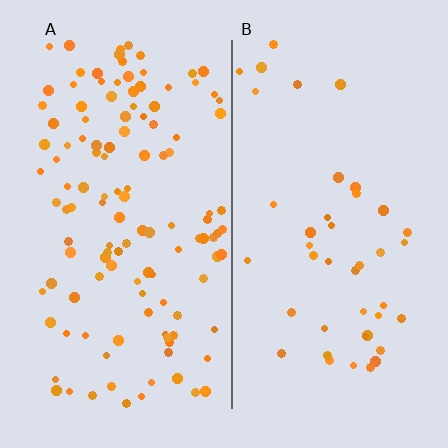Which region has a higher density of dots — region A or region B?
A (the left).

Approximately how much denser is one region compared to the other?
Approximately 2.8× — region A over region B.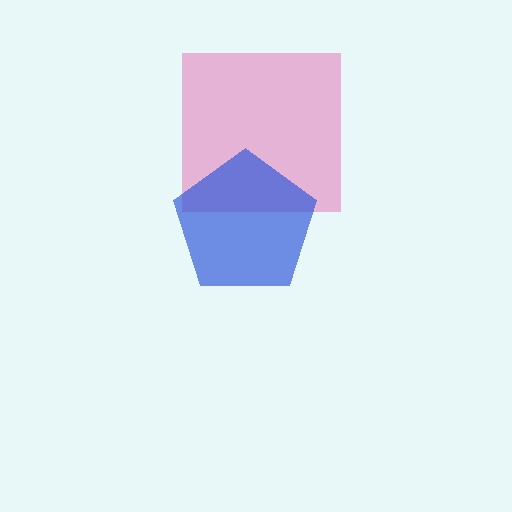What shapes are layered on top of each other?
The layered shapes are: a pink square, a blue pentagon.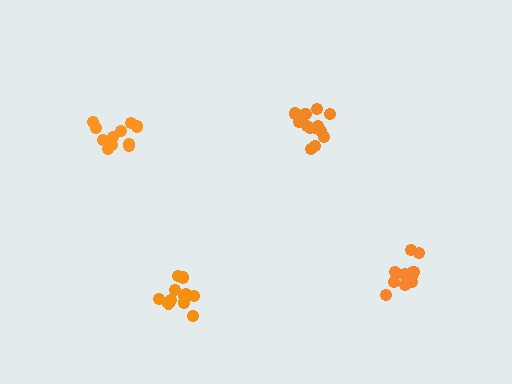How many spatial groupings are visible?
There are 4 spatial groupings.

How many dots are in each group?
Group 1: 12 dots, Group 2: 14 dots, Group 3: 11 dots, Group 4: 11 dots (48 total).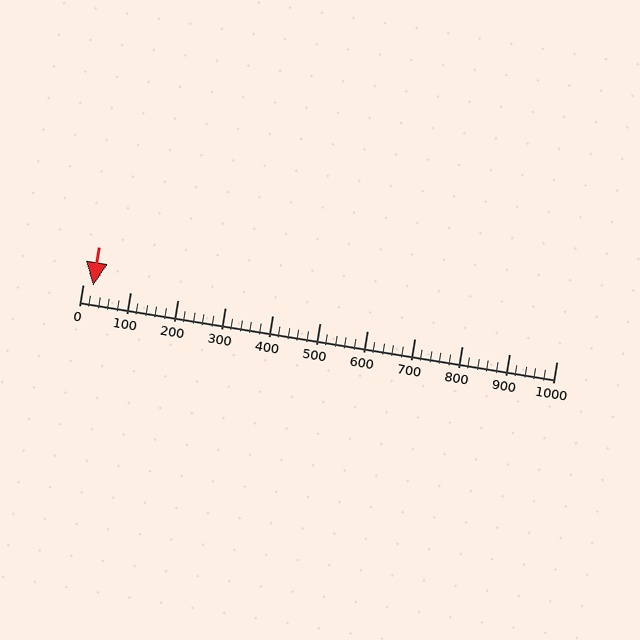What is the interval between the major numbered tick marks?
The major tick marks are spaced 100 units apart.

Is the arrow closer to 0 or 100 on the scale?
The arrow is closer to 0.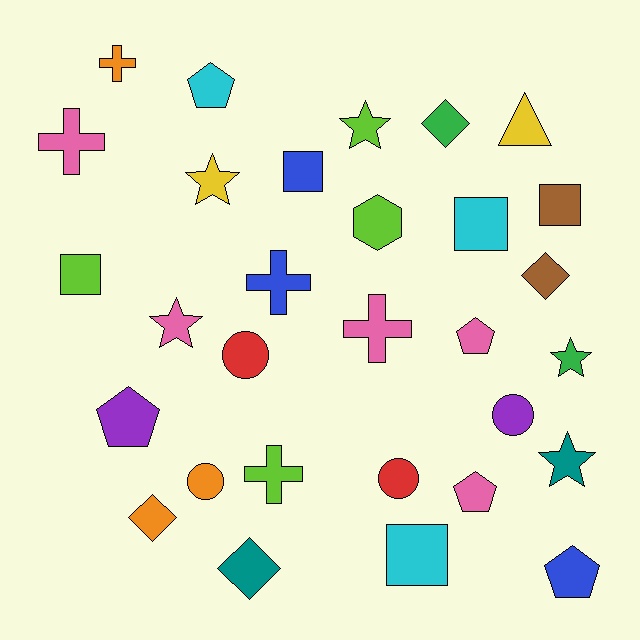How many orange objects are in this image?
There are 3 orange objects.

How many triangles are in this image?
There is 1 triangle.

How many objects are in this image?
There are 30 objects.